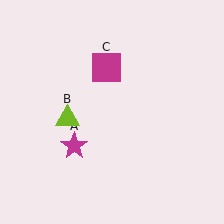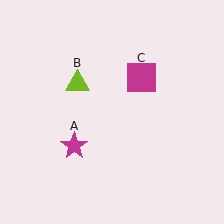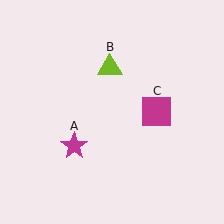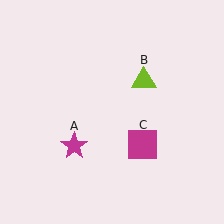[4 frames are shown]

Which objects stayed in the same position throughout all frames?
Magenta star (object A) remained stationary.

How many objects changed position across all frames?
2 objects changed position: lime triangle (object B), magenta square (object C).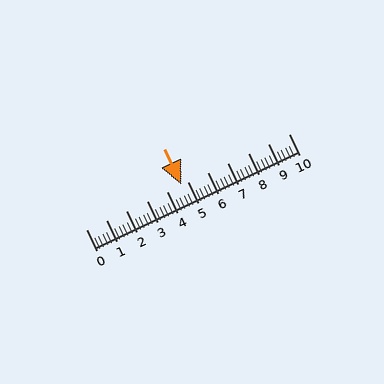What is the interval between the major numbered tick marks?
The major tick marks are spaced 1 units apart.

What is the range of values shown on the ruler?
The ruler shows values from 0 to 10.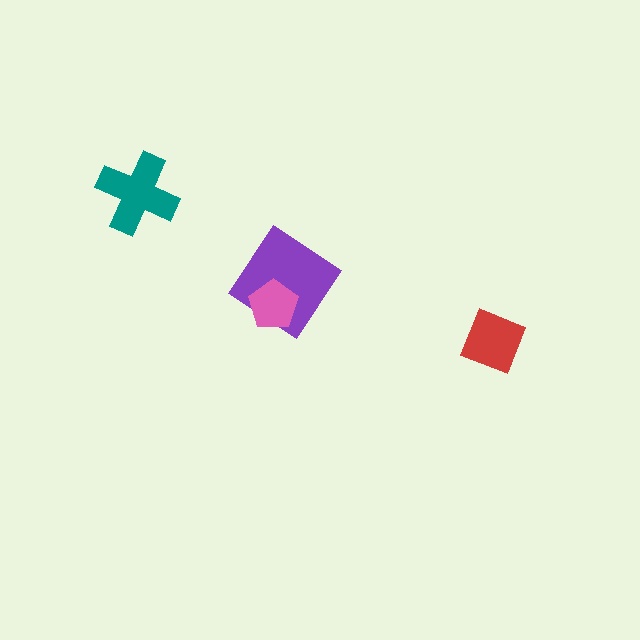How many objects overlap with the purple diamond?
1 object overlaps with the purple diamond.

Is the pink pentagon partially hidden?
No, no other shape covers it.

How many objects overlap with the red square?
0 objects overlap with the red square.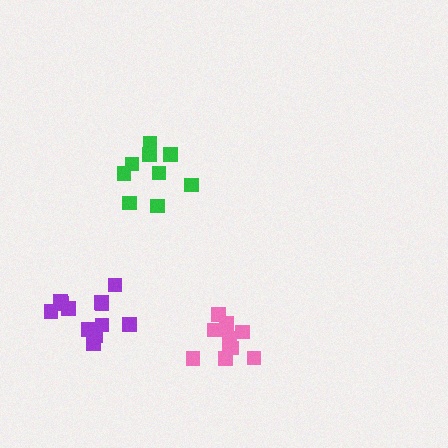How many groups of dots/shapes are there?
There are 3 groups.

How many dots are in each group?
Group 1: 9 dots, Group 2: 10 dots, Group 3: 12 dots (31 total).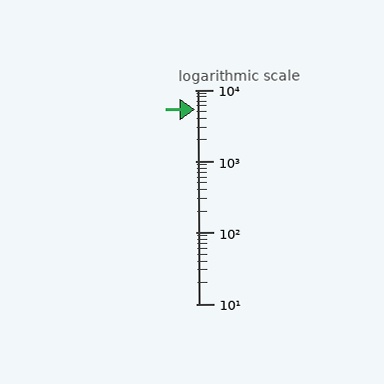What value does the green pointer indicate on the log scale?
The pointer indicates approximately 5400.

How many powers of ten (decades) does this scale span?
The scale spans 3 decades, from 10 to 10000.